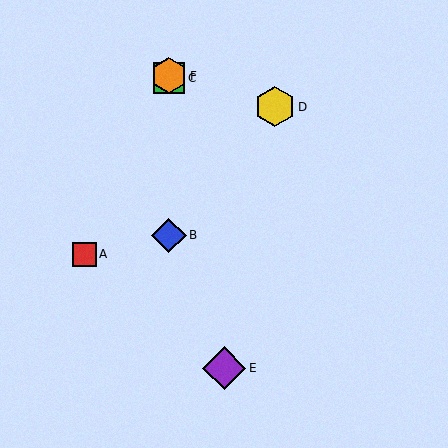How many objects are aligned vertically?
3 objects (B, C, F) are aligned vertically.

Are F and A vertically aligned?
No, F is at x≈169 and A is at x≈84.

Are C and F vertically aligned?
Yes, both are at x≈169.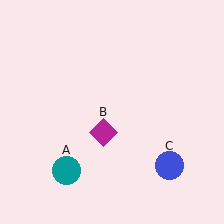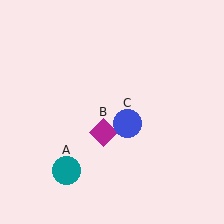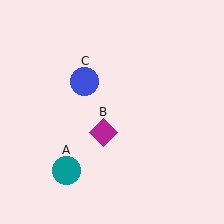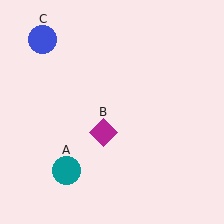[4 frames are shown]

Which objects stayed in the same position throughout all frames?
Teal circle (object A) and magenta diamond (object B) remained stationary.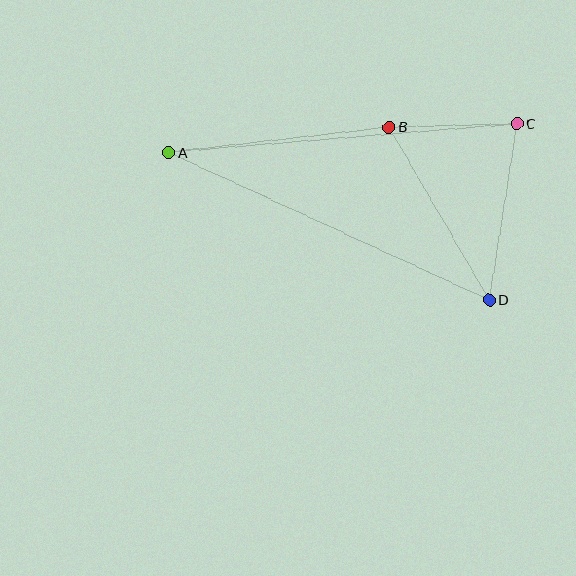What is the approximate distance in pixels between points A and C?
The distance between A and C is approximately 350 pixels.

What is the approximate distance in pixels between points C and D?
The distance between C and D is approximately 178 pixels.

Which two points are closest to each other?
Points B and C are closest to each other.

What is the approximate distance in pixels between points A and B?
The distance between A and B is approximately 222 pixels.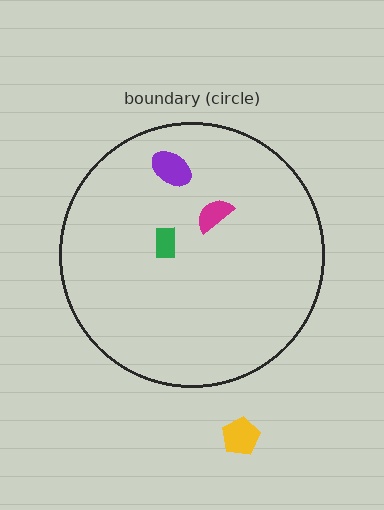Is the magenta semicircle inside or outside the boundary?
Inside.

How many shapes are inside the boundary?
3 inside, 1 outside.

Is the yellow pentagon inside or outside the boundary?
Outside.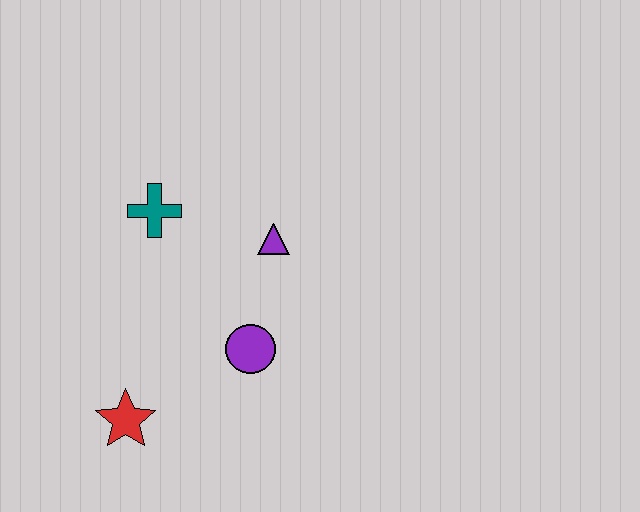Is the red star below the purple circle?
Yes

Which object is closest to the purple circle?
The purple triangle is closest to the purple circle.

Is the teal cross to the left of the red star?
No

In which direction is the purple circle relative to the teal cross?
The purple circle is below the teal cross.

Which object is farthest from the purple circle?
The teal cross is farthest from the purple circle.